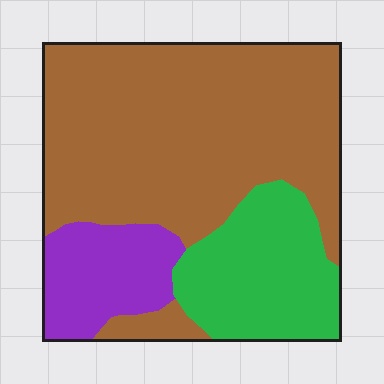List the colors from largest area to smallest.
From largest to smallest: brown, green, purple.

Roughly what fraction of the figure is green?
Green covers 22% of the figure.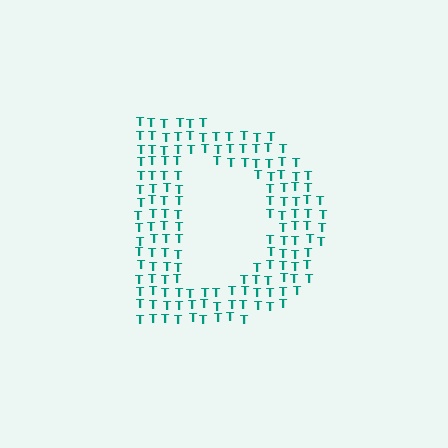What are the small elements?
The small elements are letter T's.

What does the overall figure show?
The overall figure shows the letter D.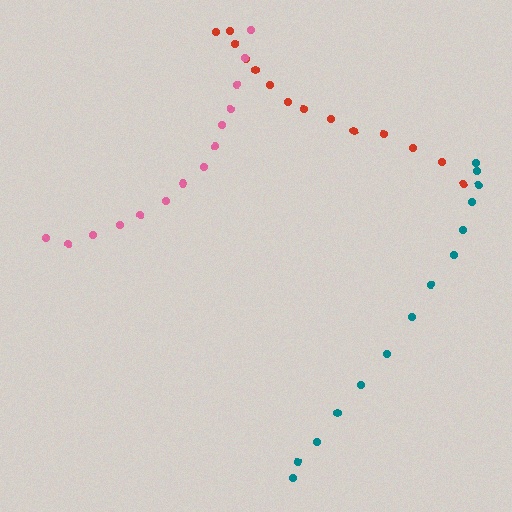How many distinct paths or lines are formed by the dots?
There are 3 distinct paths.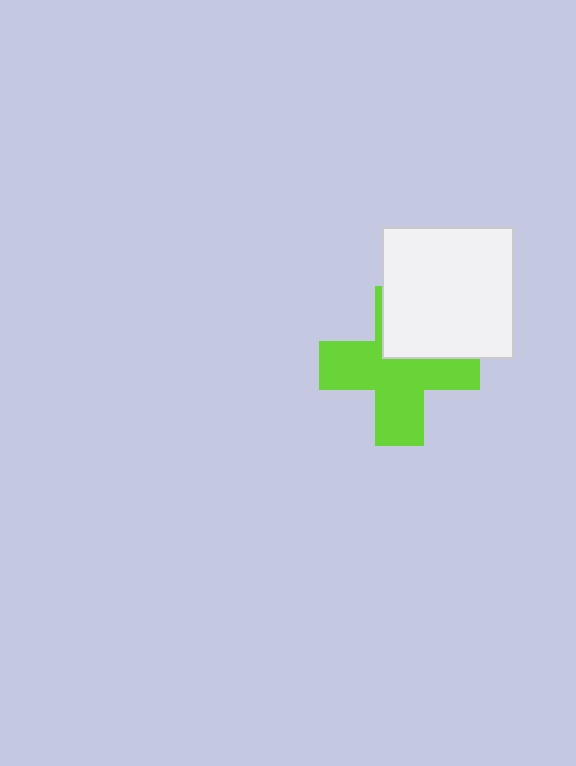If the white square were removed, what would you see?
You would see the complete lime cross.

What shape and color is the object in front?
The object in front is a white square.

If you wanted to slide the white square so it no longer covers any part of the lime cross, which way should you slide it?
Slide it up — that is the most direct way to separate the two shapes.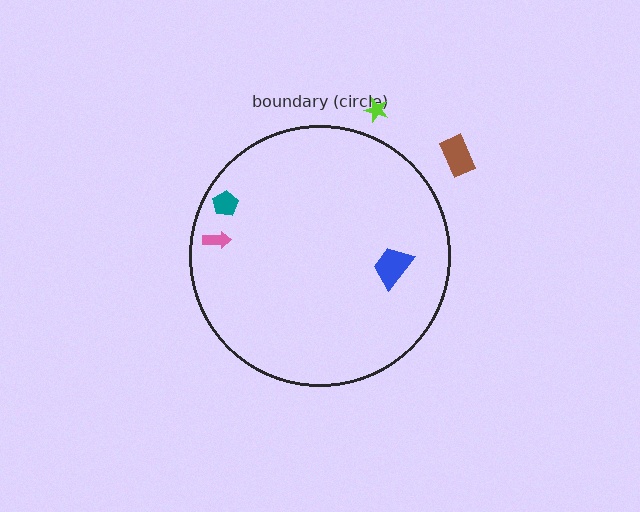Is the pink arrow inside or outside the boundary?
Inside.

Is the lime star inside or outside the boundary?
Outside.